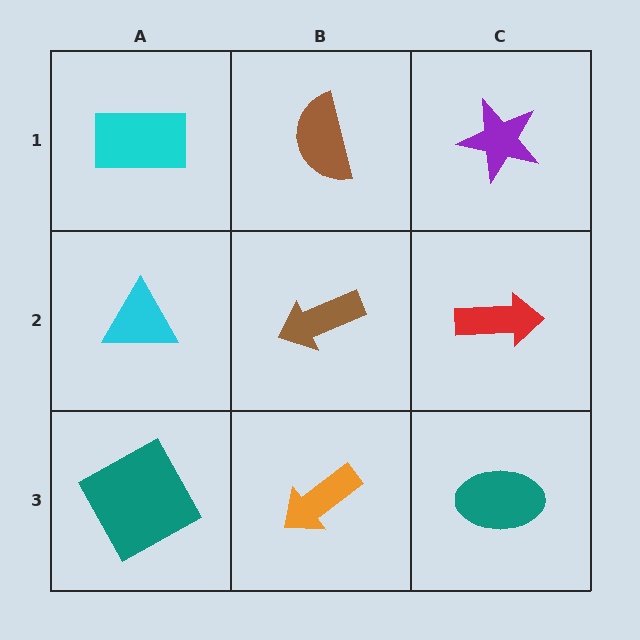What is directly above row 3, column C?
A red arrow.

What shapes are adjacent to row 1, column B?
A brown arrow (row 2, column B), a cyan rectangle (row 1, column A), a purple star (row 1, column C).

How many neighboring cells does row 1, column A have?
2.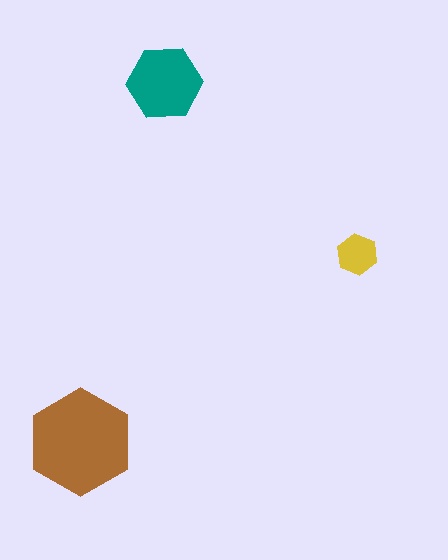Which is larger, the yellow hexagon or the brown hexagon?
The brown one.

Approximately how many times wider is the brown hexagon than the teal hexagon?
About 1.5 times wider.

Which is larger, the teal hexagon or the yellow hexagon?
The teal one.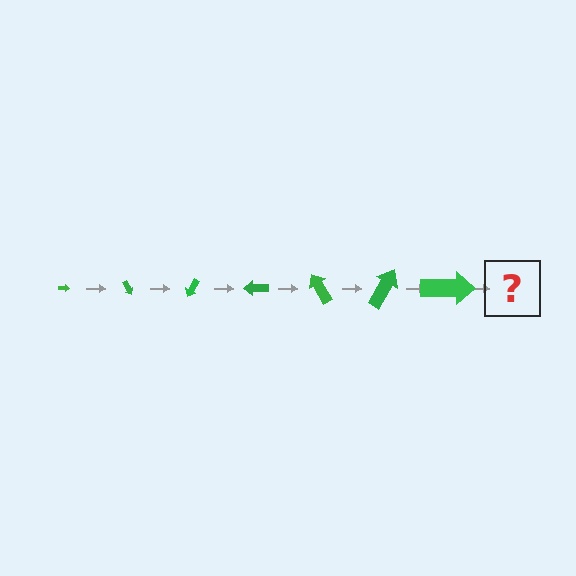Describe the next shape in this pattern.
It should be an arrow, larger than the previous one and rotated 420 degrees from the start.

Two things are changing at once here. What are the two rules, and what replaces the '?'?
The two rules are that the arrow grows larger each step and it rotates 60 degrees each step. The '?' should be an arrow, larger than the previous one and rotated 420 degrees from the start.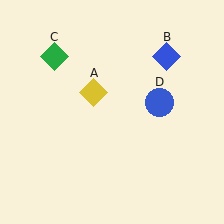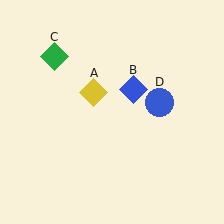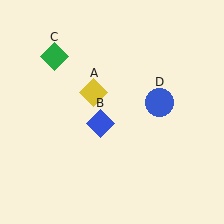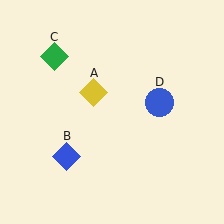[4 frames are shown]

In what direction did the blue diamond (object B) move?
The blue diamond (object B) moved down and to the left.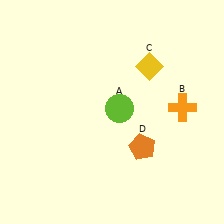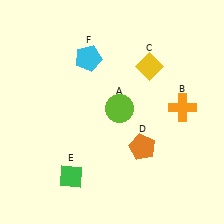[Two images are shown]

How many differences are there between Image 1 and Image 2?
There are 2 differences between the two images.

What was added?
A green diamond (E), a cyan pentagon (F) were added in Image 2.